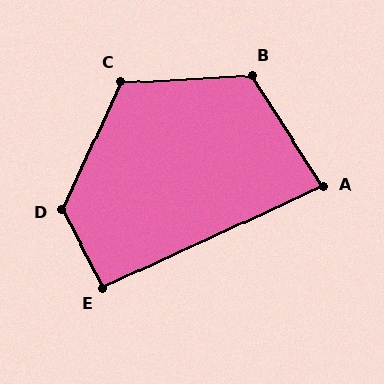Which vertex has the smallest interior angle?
A, at approximately 82 degrees.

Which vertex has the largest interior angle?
D, at approximately 128 degrees.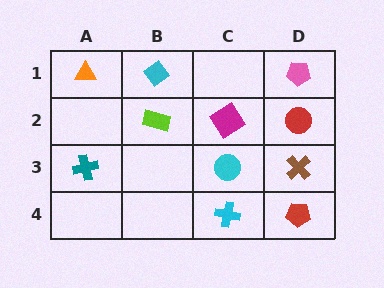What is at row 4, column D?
A red pentagon.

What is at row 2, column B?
A lime rectangle.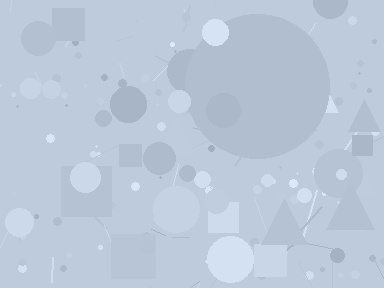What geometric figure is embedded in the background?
A circle is embedded in the background.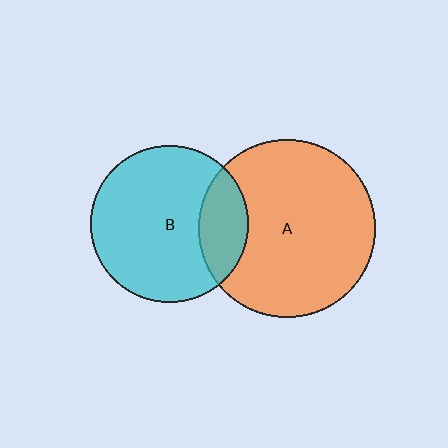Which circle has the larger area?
Circle A (orange).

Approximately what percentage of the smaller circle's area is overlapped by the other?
Approximately 20%.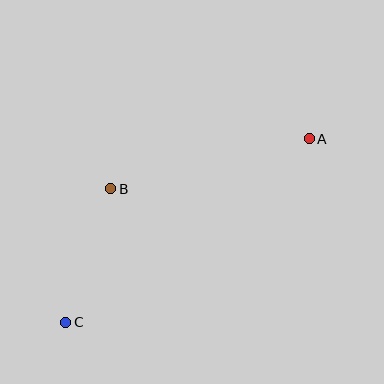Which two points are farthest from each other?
Points A and C are farthest from each other.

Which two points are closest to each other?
Points B and C are closest to each other.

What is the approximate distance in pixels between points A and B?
The distance between A and B is approximately 205 pixels.